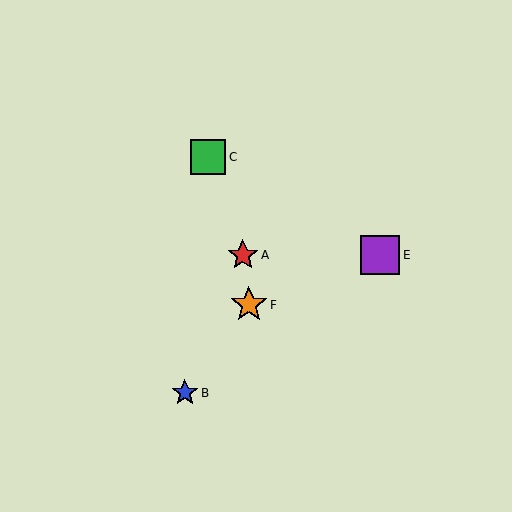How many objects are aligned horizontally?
3 objects (A, D, E) are aligned horizontally.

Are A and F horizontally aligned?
No, A is at y≈255 and F is at y≈305.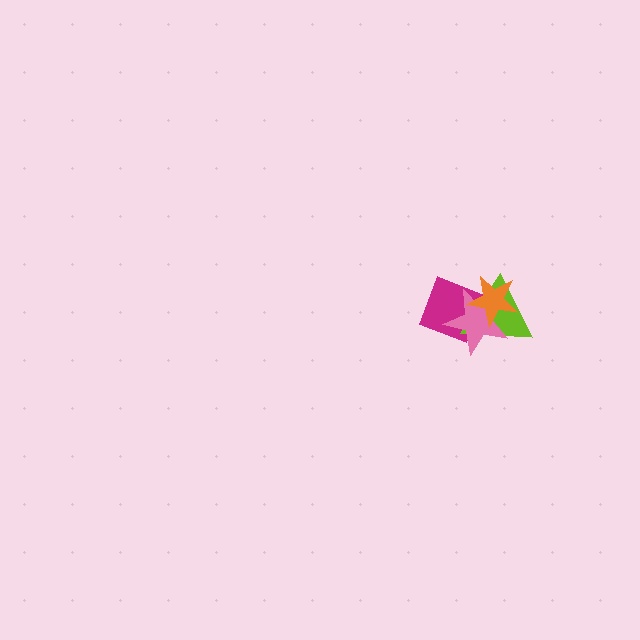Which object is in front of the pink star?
The orange star is in front of the pink star.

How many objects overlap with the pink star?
3 objects overlap with the pink star.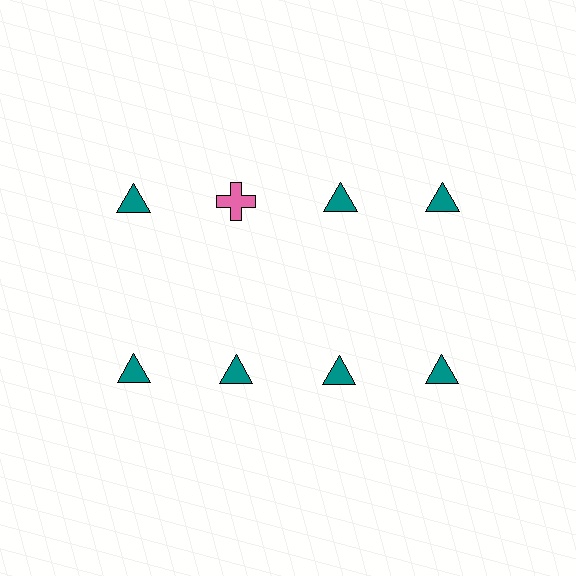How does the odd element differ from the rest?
It differs in both color (pink instead of teal) and shape (cross instead of triangle).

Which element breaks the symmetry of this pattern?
The pink cross in the top row, second from left column breaks the symmetry. All other shapes are teal triangles.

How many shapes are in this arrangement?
There are 8 shapes arranged in a grid pattern.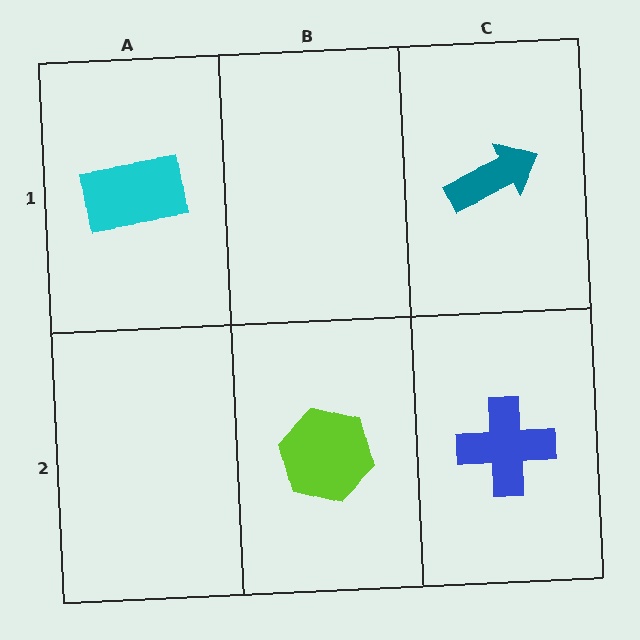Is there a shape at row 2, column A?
No, that cell is empty.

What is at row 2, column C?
A blue cross.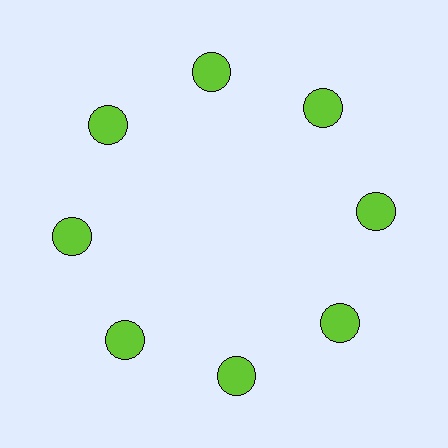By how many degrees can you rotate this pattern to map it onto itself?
The pattern maps onto itself every 45 degrees of rotation.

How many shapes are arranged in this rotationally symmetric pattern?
There are 8 shapes, arranged in 8 groups of 1.